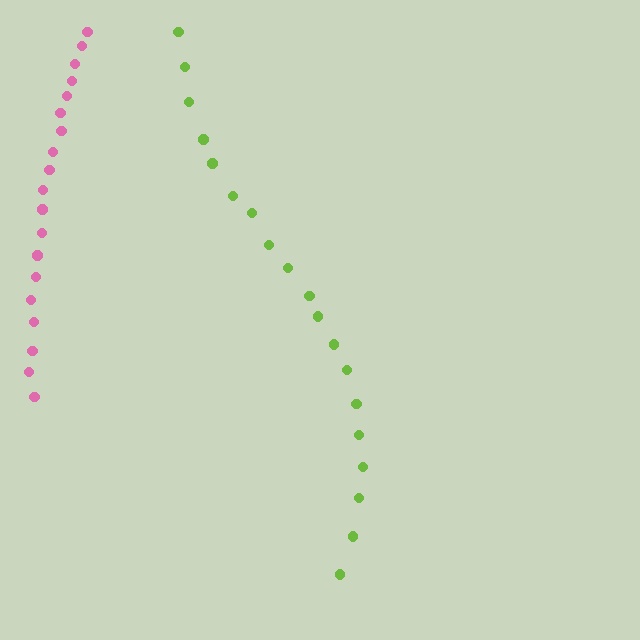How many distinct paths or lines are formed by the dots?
There are 2 distinct paths.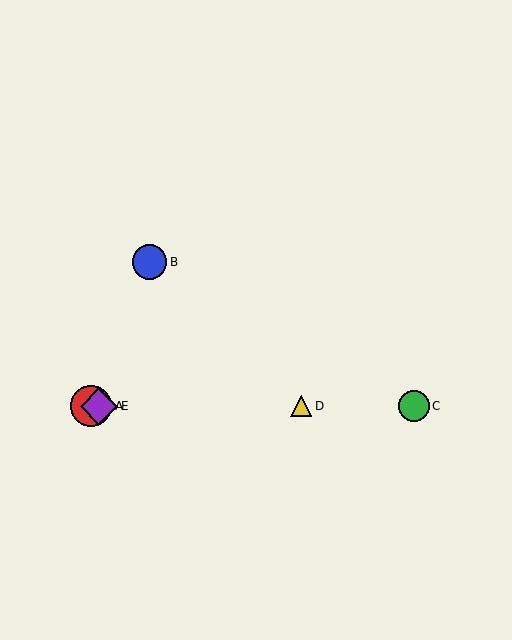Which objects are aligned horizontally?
Objects A, C, D, E are aligned horizontally.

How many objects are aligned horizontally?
4 objects (A, C, D, E) are aligned horizontally.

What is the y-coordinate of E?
Object E is at y≈406.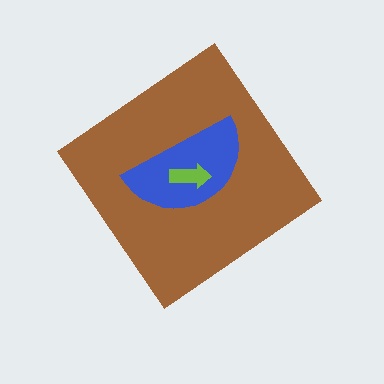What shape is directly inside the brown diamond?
The blue semicircle.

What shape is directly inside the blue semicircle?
The lime arrow.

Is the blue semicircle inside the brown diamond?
Yes.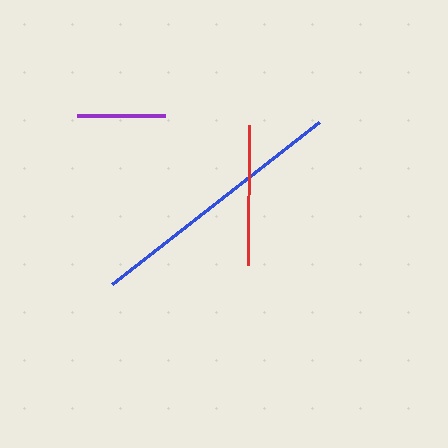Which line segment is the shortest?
The purple line is the shortest at approximately 88 pixels.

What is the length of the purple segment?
The purple segment is approximately 88 pixels long.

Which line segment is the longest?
The blue line is the longest at approximately 263 pixels.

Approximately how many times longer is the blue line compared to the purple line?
The blue line is approximately 3.0 times the length of the purple line.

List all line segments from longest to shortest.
From longest to shortest: blue, red, purple.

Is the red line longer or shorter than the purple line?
The red line is longer than the purple line.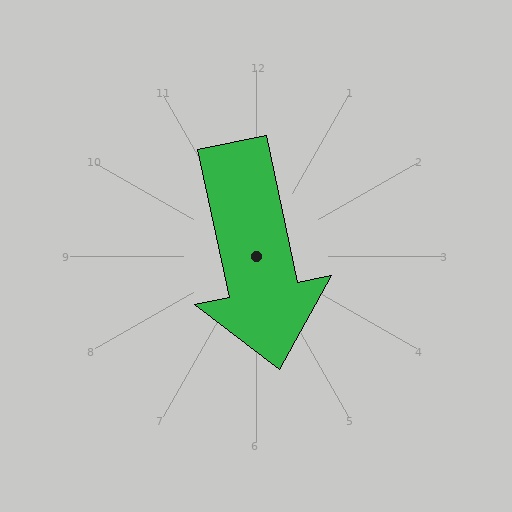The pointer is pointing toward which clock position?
Roughly 6 o'clock.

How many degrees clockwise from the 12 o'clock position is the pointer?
Approximately 168 degrees.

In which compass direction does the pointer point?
South.